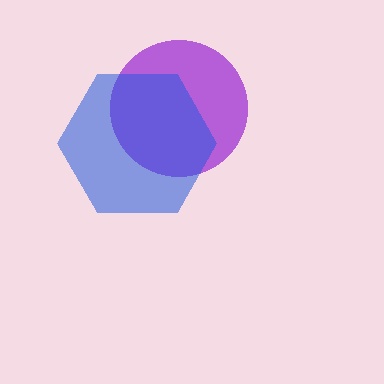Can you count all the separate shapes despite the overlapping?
Yes, there are 2 separate shapes.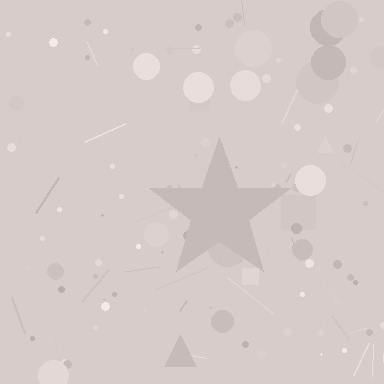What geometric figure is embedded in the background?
A star is embedded in the background.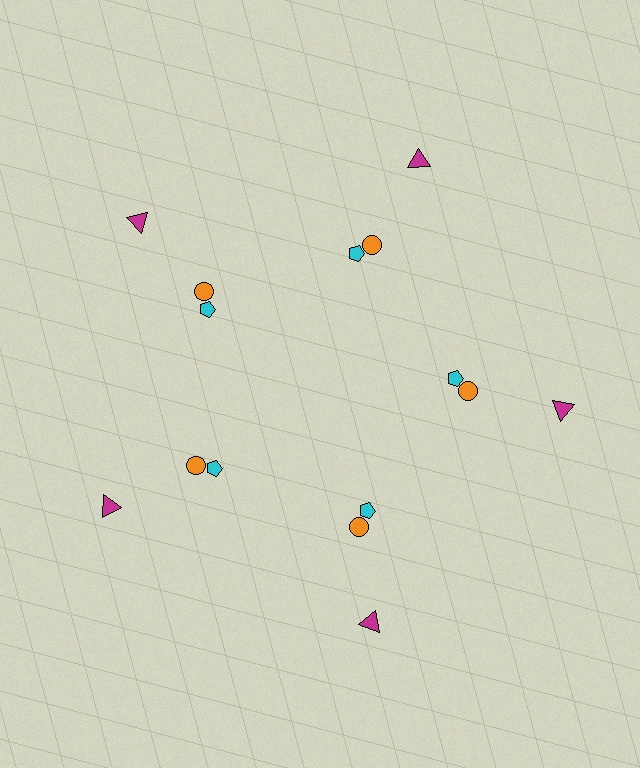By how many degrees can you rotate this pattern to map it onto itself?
The pattern maps onto itself every 72 degrees of rotation.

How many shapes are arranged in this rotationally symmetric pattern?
There are 15 shapes, arranged in 5 groups of 3.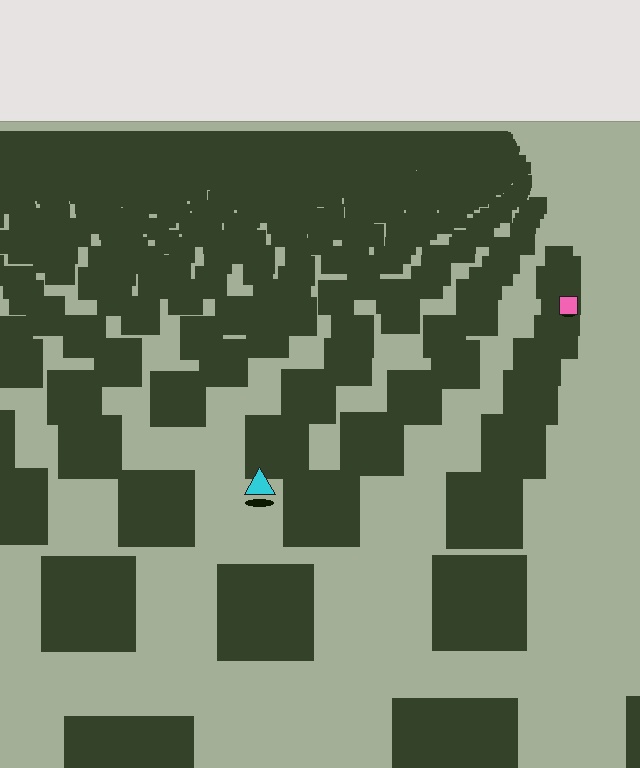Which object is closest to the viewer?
The cyan triangle is closest. The texture marks near it are larger and more spread out.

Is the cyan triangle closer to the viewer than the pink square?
Yes. The cyan triangle is closer — you can tell from the texture gradient: the ground texture is coarser near it.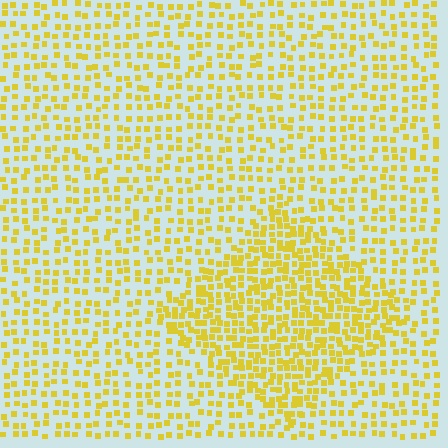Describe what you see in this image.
The image contains small yellow elements arranged at two different densities. A diamond-shaped region is visible where the elements are more densely packed than the surrounding area.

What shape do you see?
I see a diamond.